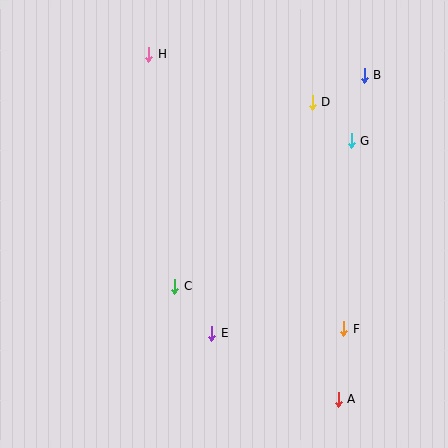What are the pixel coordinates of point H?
Point H is at (149, 54).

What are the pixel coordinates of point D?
Point D is at (312, 102).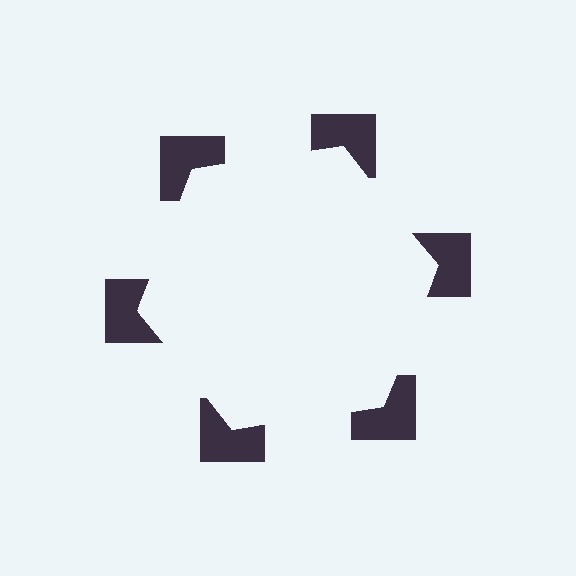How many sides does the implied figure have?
6 sides.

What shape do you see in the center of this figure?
An illusory hexagon — its edges are inferred from the aligned wedge cuts in the notched squares, not physically drawn.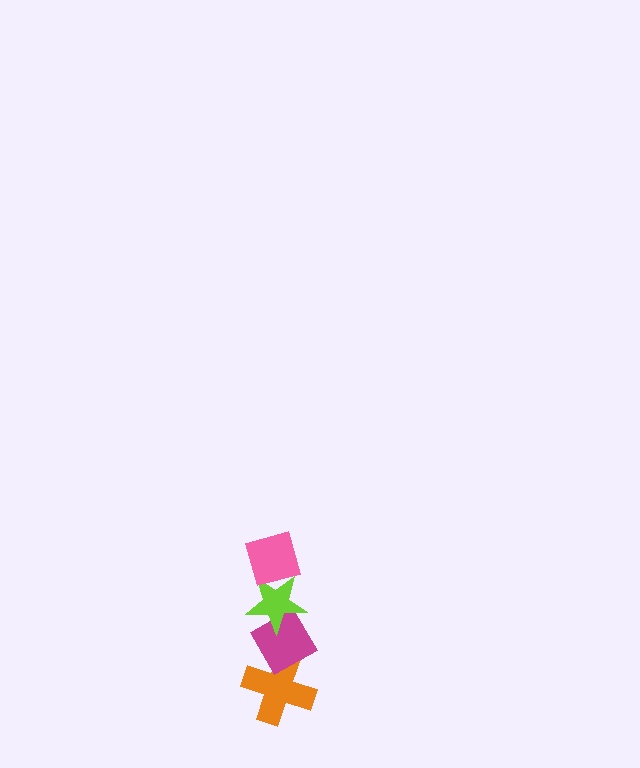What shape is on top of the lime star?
The pink diamond is on top of the lime star.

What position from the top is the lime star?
The lime star is 2nd from the top.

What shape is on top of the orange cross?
The magenta diamond is on top of the orange cross.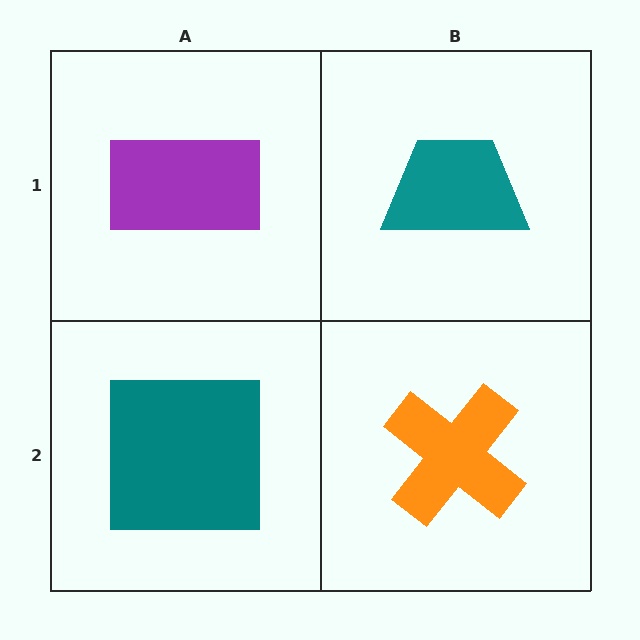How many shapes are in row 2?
2 shapes.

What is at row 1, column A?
A purple rectangle.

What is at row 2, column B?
An orange cross.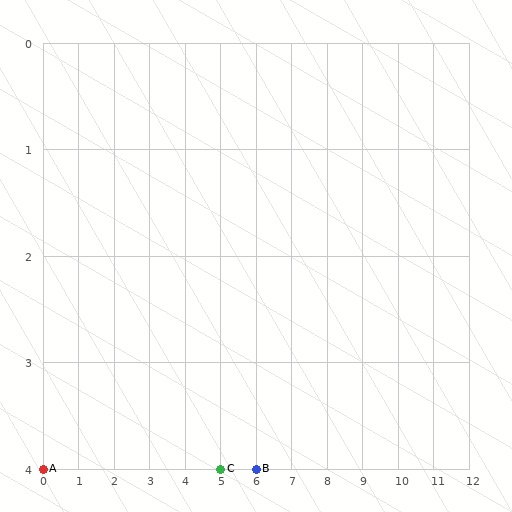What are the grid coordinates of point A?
Point A is at grid coordinates (0, 4).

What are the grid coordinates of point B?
Point B is at grid coordinates (6, 4).